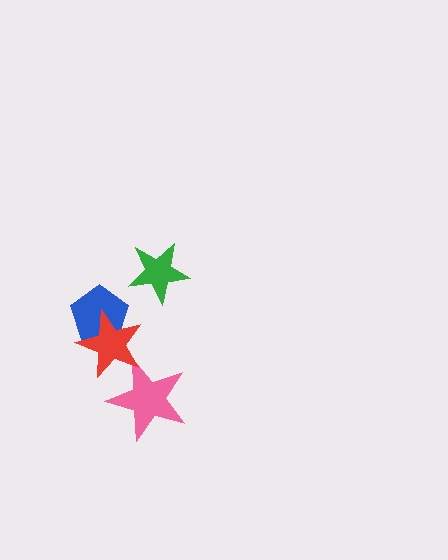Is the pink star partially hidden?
Yes, it is partially covered by another shape.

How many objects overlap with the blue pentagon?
1 object overlaps with the blue pentagon.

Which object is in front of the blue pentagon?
The red star is in front of the blue pentagon.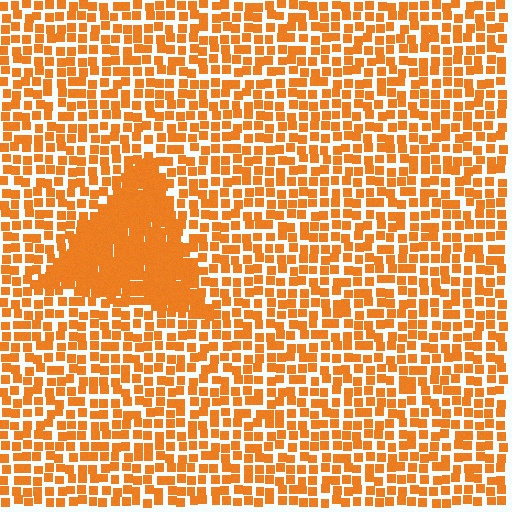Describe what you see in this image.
The image contains small orange elements arranged at two different densities. A triangle-shaped region is visible where the elements are more densely packed than the surrounding area.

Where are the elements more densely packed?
The elements are more densely packed inside the triangle boundary.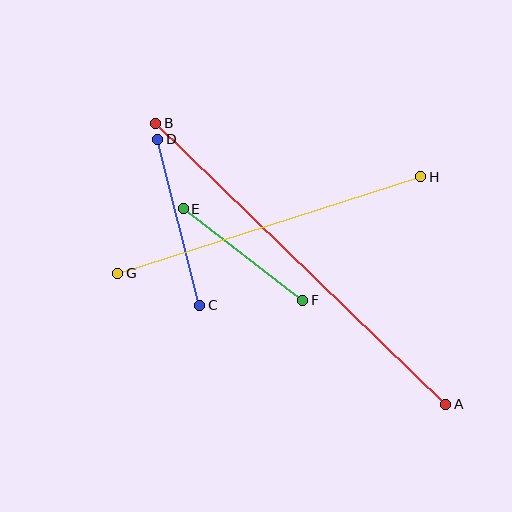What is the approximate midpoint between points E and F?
The midpoint is at approximately (243, 254) pixels.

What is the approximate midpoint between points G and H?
The midpoint is at approximately (269, 225) pixels.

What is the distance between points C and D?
The distance is approximately 171 pixels.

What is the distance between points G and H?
The distance is approximately 318 pixels.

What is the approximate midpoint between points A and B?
The midpoint is at approximately (301, 264) pixels.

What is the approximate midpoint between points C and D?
The midpoint is at approximately (179, 222) pixels.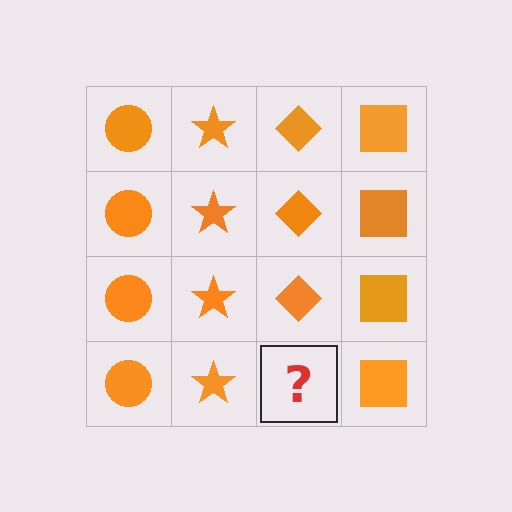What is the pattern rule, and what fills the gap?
The rule is that each column has a consistent shape. The gap should be filled with an orange diamond.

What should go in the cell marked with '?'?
The missing cell should contain an orange diamond.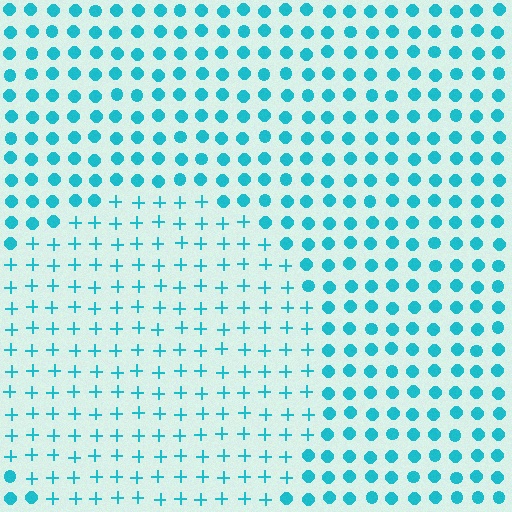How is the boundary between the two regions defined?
The boundary is defined by a change in element shape: plus signs inside vs. circles outside. All elements share the same color and spacing.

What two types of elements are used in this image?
The image uses plus signs inside the circle region and circles outside it.